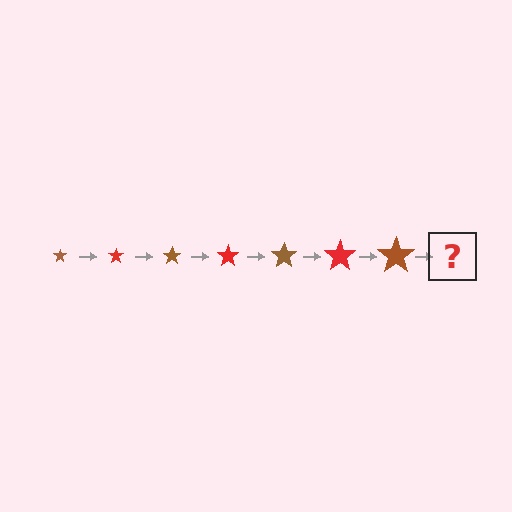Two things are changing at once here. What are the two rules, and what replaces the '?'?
The two rules are that the star grows larger each step and the color cycles through brown and red. The '?' should be a red star, larger than the previous one.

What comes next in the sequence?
The next element should be a red star, larger than the previous one.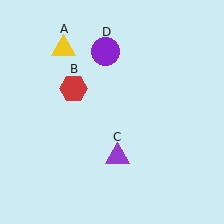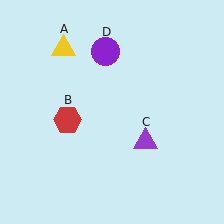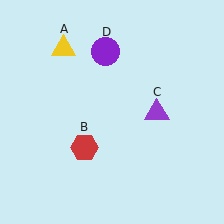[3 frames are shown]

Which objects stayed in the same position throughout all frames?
Yellow triangle (object A) and purple circle (object D) remained stationary.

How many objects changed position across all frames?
2 objects changed position: red hexagon (object B), purple triangle (object C).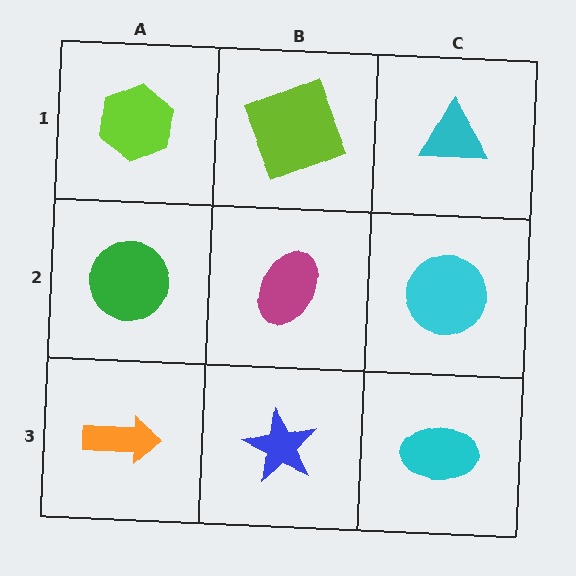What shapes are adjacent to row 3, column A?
A green circle (row 2, column A), a blue star (row 3, column B).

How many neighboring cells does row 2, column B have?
4.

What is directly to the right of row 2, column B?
A cyan circle.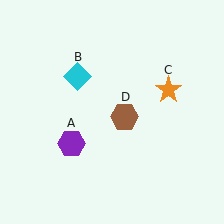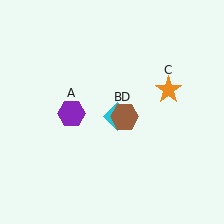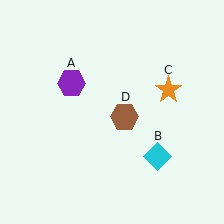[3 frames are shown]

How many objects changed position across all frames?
2 objects changed position: purple hexagon (object A), cyan diamond (object B).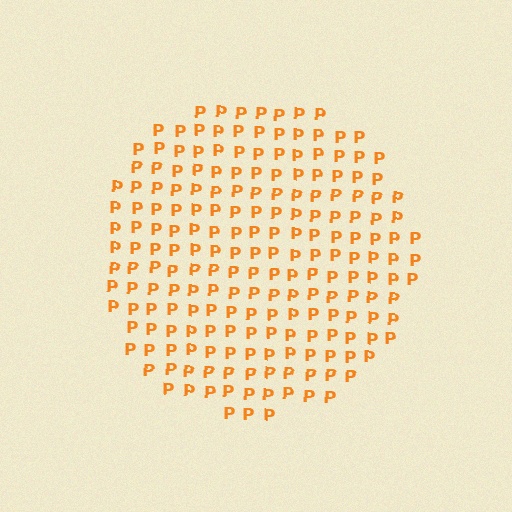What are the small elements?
The small elements are letter P's.